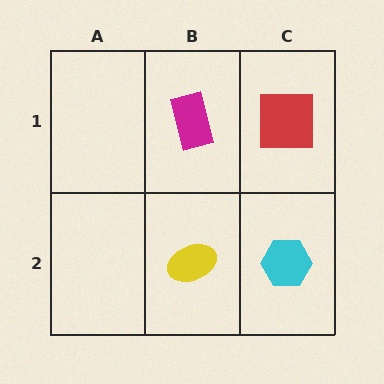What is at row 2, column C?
A cyan hexagon.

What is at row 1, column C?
A red square.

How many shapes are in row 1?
2 shapes.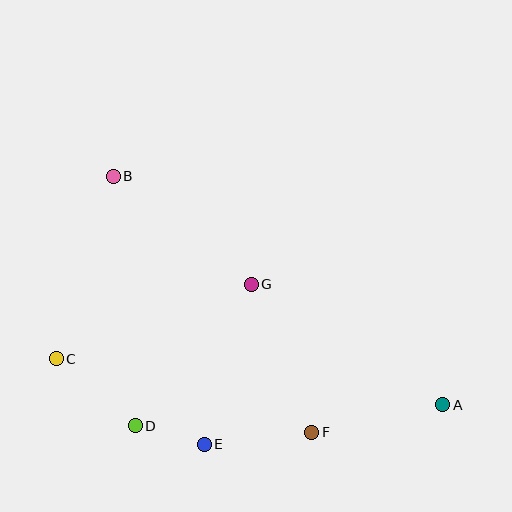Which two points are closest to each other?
Points D and E are closest to each other.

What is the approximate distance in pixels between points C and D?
The distance between C and D is approximately 104 pixels.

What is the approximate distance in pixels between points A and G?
The distance between A and G is approximately 226 pixels.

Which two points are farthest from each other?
Points A and B are farthest from each other.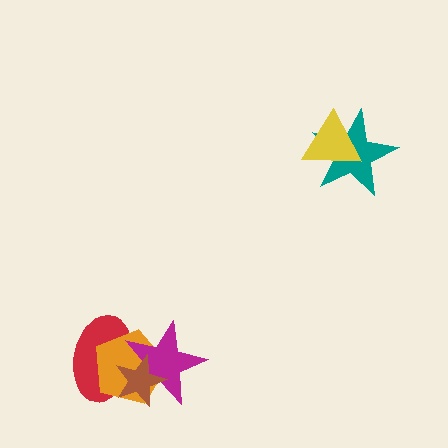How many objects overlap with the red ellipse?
3 objects overlap with the red ellipse.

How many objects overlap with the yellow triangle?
1 object overlaps with the yellow triangle.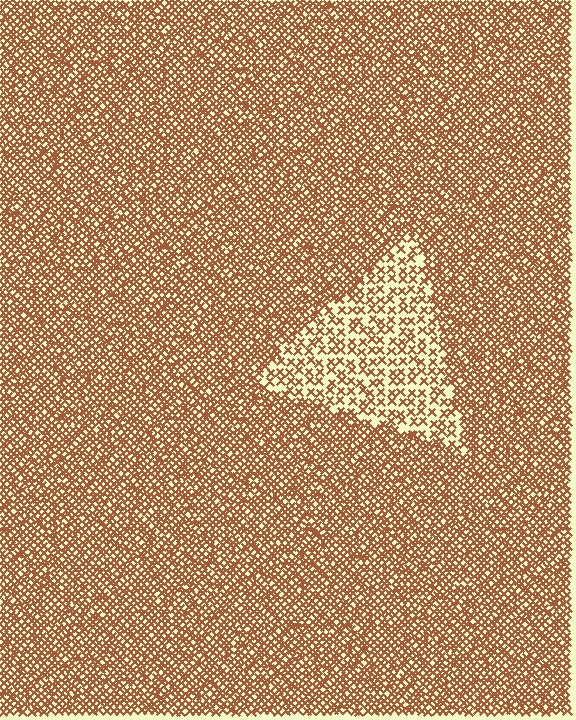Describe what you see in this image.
The image contains small brown elements arranged at two different densities. A triangle-shaped region is visible where the elements are less densely packed than the surrounding area.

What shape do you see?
I see a triangle.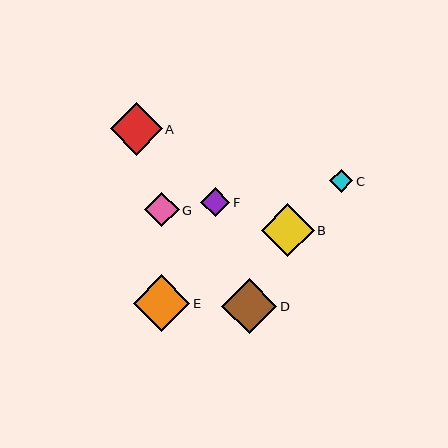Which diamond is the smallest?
Diamond C is the smallest with a size of approximately 23 pixels.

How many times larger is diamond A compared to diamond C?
Diamond A is approximately 2.3 times the size of diamond C.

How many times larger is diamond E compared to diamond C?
Diamond E is approximately 2.4 times the size of diamond C.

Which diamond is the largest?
Diamond E is the largest with a size of approximately 56 pixels.